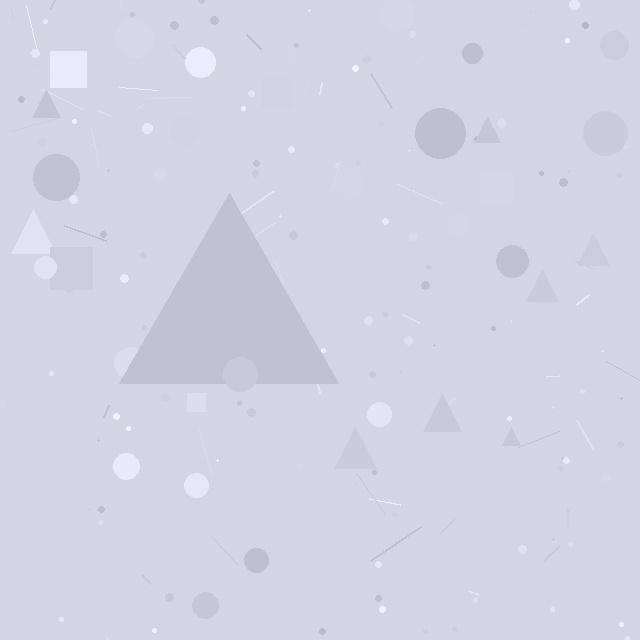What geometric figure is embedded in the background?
A triangle is embedded in the background.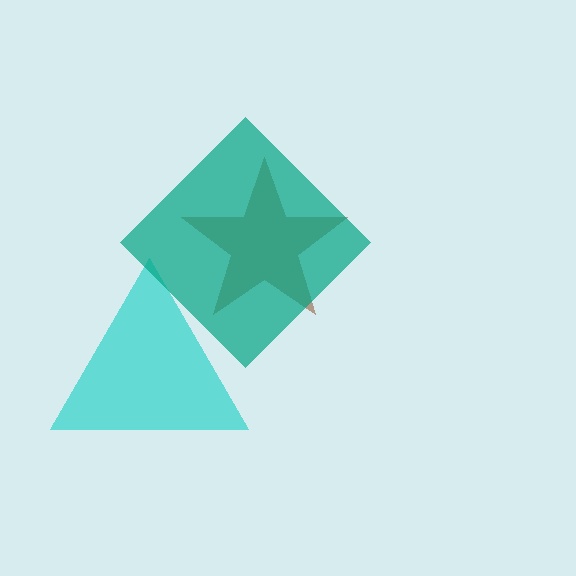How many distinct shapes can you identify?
There are 3 distinct shapes: a brown star, a cyan triangle, a teal diamond.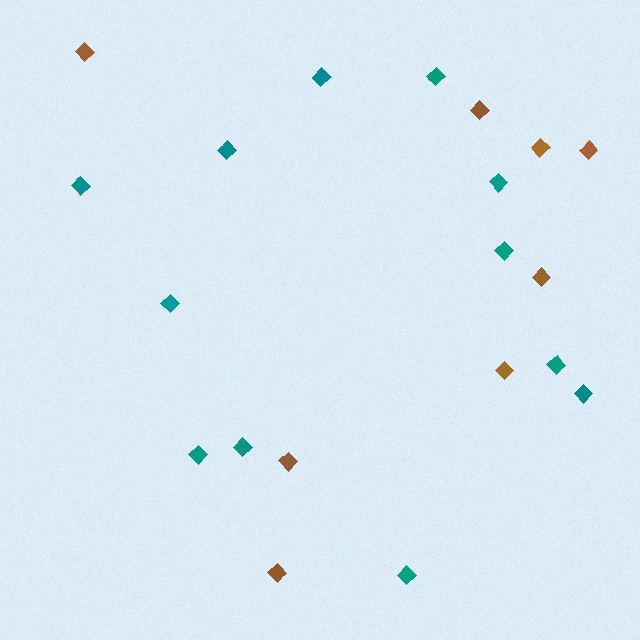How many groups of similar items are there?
There are 2 groups: one group of brown diamonds (8) and one group of teal diamonds (12).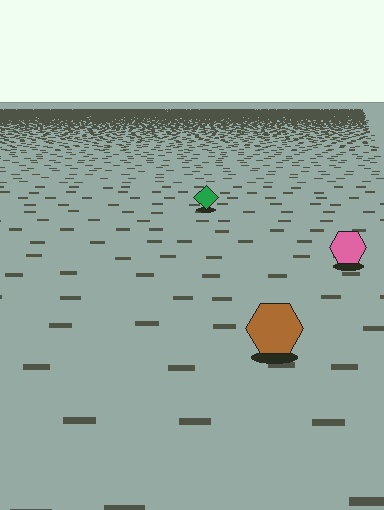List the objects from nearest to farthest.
From nearest to farthest: the brown hexagon, the pink hexagon, the green diamond.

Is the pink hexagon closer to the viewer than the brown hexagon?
No. The brown hexagon is closer — you can tell from the texture gradient: the ground texture is coarser near it.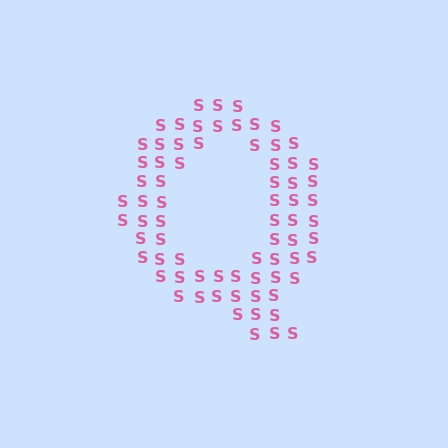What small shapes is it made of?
It is made of small letter S's.